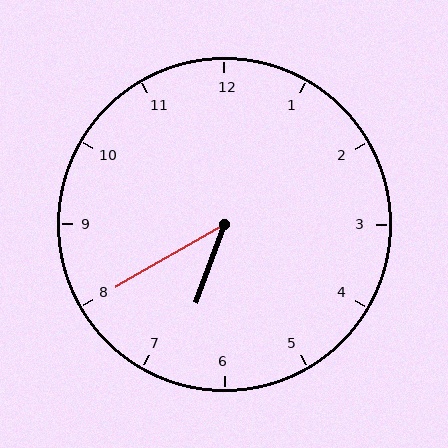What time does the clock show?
6:40.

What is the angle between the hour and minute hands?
Approximately 40 degrees.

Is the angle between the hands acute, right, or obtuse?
It is acute.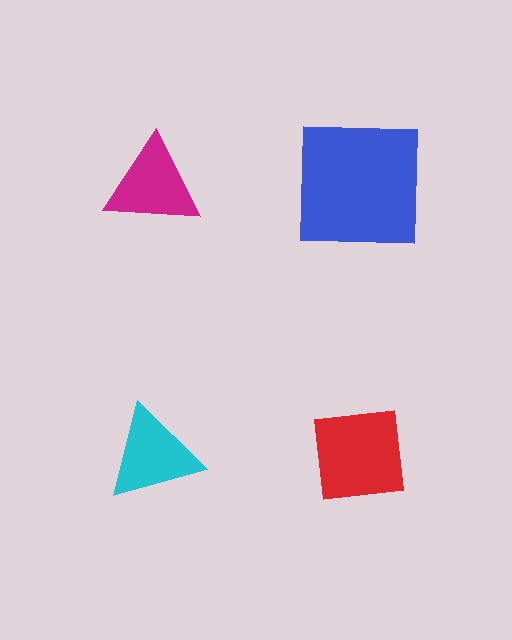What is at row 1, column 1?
A magenta triangle.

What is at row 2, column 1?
A cyan triangle.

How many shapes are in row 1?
2 shapes.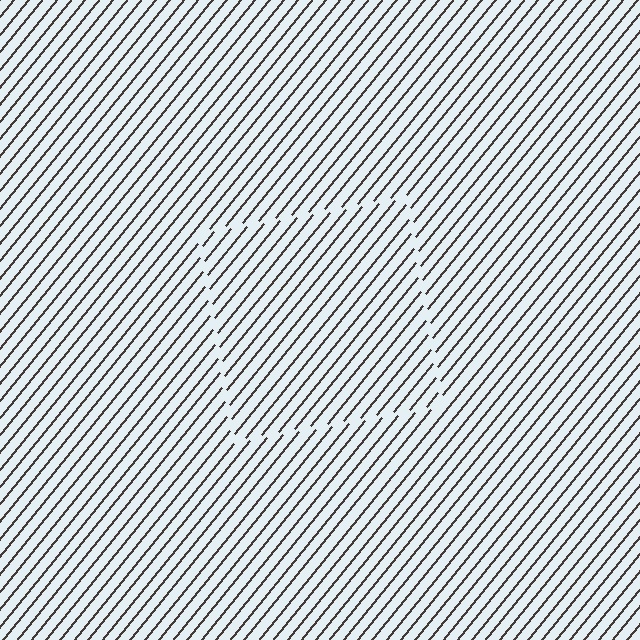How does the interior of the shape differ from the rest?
The interior of the shape contains the same grating, shifted by half a period — the contour is defined by the phase discontinuity where line-ends from the inner and outer gratings abut.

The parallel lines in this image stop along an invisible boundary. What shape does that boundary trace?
An illusory square. The interior of the shape contains the same grating, shifted by half a period — the contour is defined by the phase discontinuity where line-ends from the inner and outer gratings abut.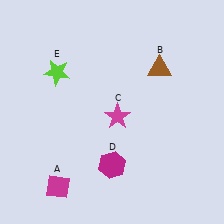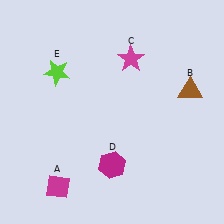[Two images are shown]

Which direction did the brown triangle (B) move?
The brown triangle (B) moved right.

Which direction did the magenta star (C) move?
The magenta star (C) moved up.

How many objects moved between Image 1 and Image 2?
2 objects moved between the two images.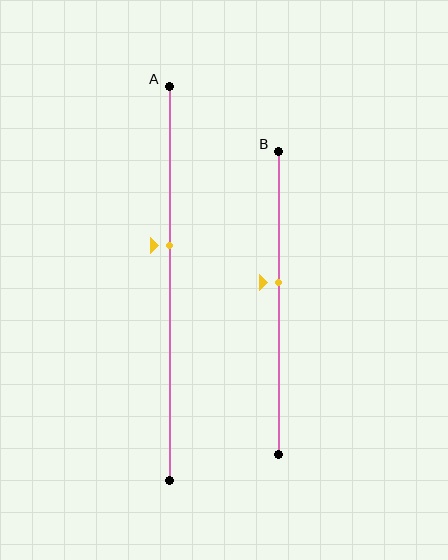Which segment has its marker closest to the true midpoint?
Segment B has its marker closest to the true midpoint.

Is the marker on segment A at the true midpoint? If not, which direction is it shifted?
No, the marker on segment A is shifted upward by about 9% of the segment length.